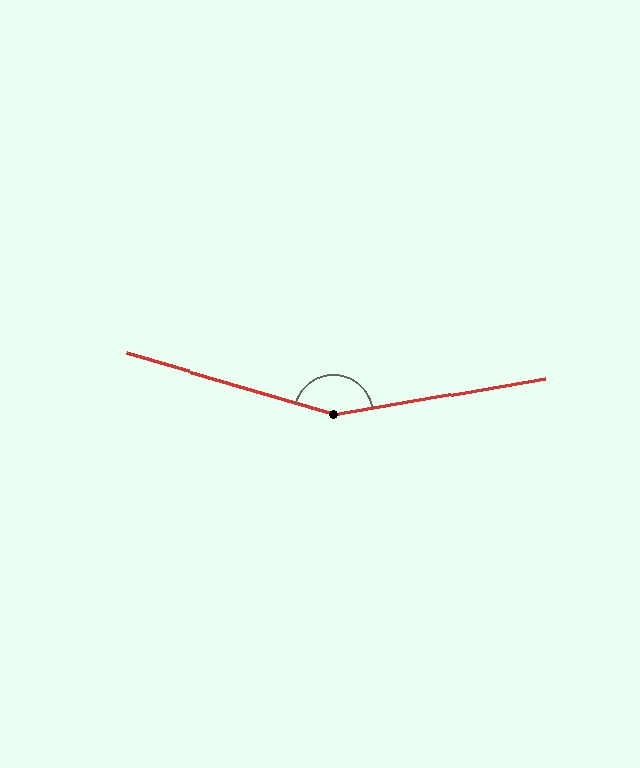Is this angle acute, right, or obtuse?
It is obtuse.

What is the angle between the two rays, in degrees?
Approximately 153 degrees.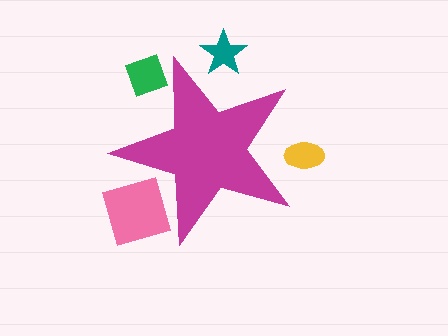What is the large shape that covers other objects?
A magenta star.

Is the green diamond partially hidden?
Yes, the green diamond is partially hidden behind the magenta star.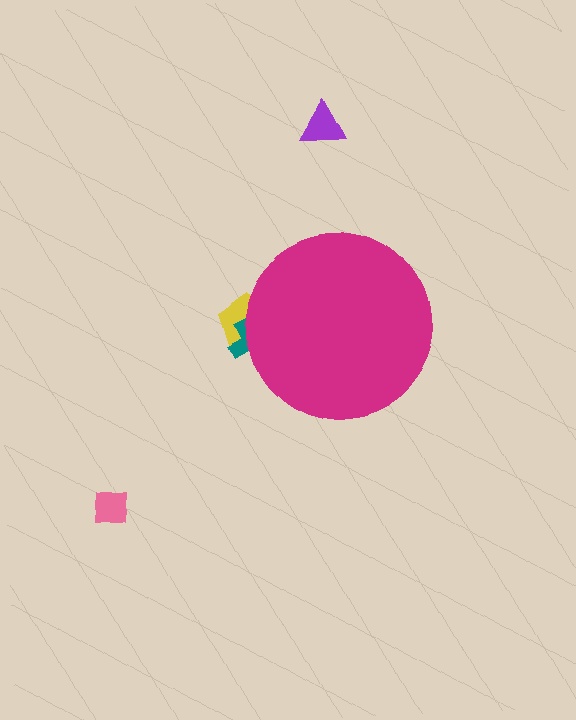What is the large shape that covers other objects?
A magenta circle.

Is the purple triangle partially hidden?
No, the purple triangle is fully visible.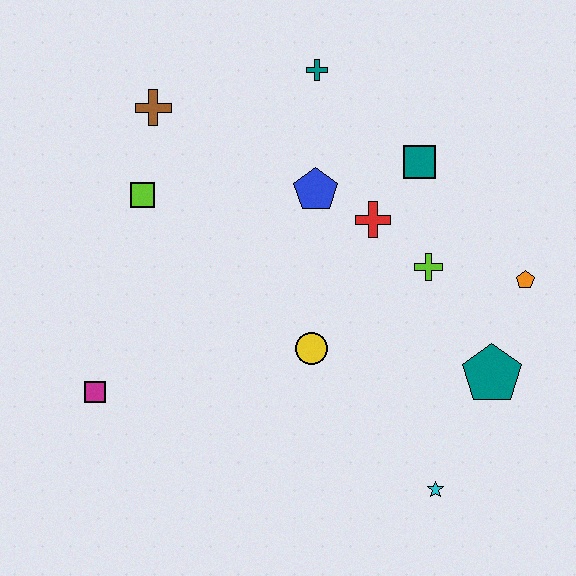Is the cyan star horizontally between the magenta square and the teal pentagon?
Yes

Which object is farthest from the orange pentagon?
The magenta square is farthest from the orange pentagon.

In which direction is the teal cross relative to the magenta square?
The teal cross is above the magenta square.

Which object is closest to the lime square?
The brown cross is closest to the lime square.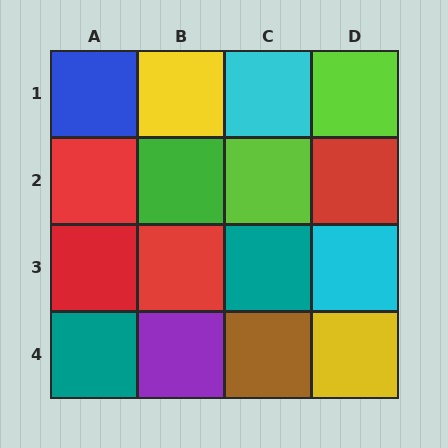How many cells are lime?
2 cells are lime.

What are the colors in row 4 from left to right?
Teal, purple, brown, yellow.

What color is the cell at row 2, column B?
Green.